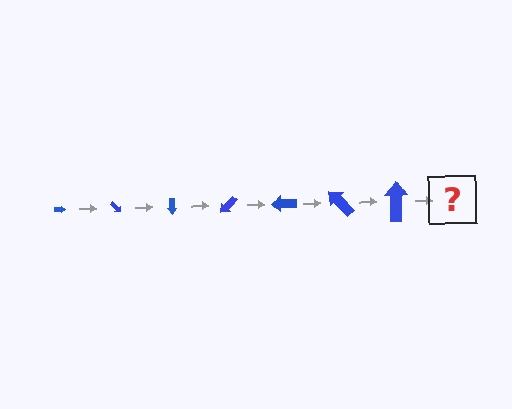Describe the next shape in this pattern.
It should be an arrow, larger than the previous one and rotated 315 degrees from the start.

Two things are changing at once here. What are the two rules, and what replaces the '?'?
The two rules are that the arrow grows larger each step and it rotates 45 degrees each step. The '?' should be an arrow, larger than the previous one and rotated 315 degrees from the start.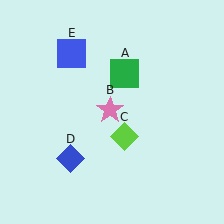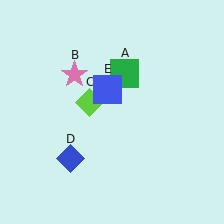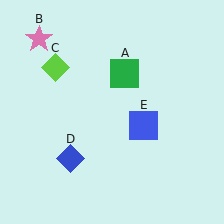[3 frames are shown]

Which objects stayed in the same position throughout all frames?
Green square (object A) and blue diamond (object D) remained stationary.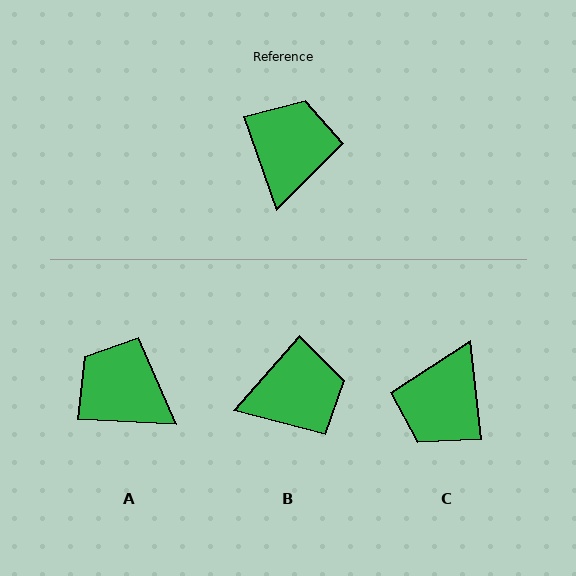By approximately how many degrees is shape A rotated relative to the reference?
Approximately 69 degrees counter-clockwise.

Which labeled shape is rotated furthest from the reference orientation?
C, about 168 degrees away.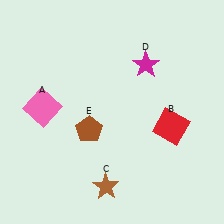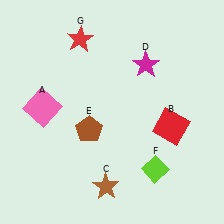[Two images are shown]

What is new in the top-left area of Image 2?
A red star (G) was added in the top-left area of Image 2.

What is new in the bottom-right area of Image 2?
A lime diamond (F) was added in the bottom-right area of Image 2.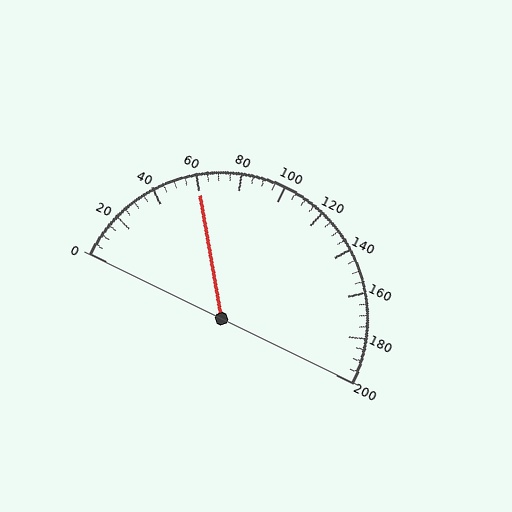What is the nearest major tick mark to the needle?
The nearest major tick mark is 60.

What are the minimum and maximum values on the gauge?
The gauge ranges from 0 to 200.